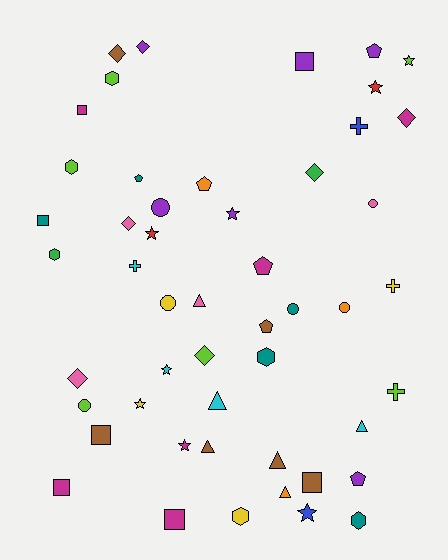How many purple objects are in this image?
There are 6 purple objects.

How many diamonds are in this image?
There are 7 diamonds.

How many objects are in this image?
There are 50 objects.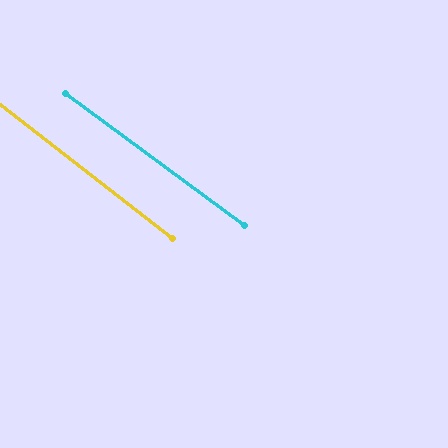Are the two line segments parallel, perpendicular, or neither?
Parallel — their directions differ by only 1.2°.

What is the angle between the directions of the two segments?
Approximately 1 degree.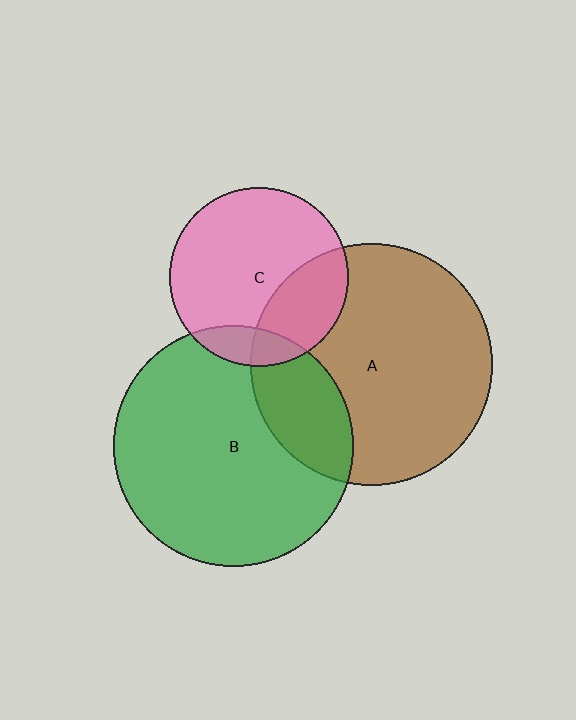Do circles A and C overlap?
Yes.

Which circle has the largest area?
Circle A (brown).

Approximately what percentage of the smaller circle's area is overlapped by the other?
Approximately 30%.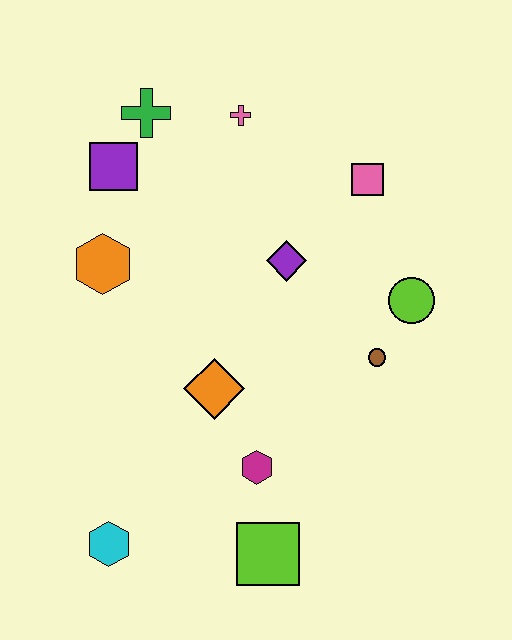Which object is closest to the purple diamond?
The pink square is closest to the purple diamond.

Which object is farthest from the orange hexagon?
The lime square is farthest from the orange hexagon.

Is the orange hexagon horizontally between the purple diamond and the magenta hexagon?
No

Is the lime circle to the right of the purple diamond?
Yes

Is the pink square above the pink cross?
No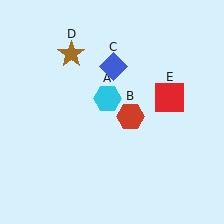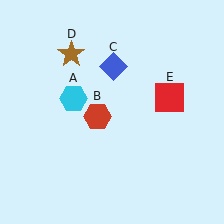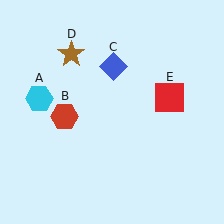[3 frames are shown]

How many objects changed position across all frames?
2 objects changed position: cyan hexagon (object A), red hexagon (object B).